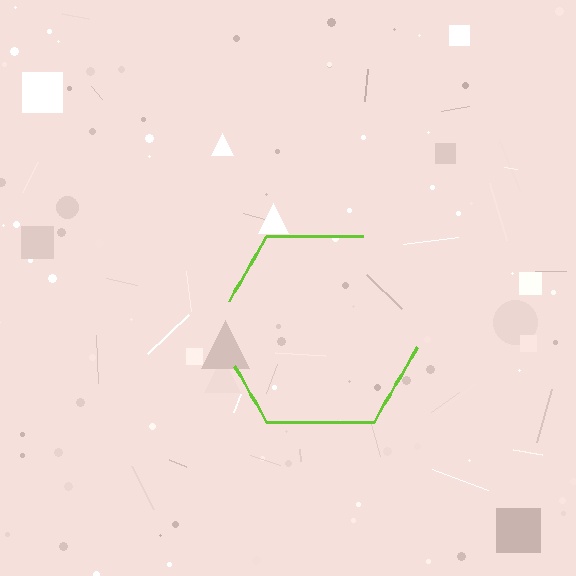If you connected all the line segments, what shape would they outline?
They would outline a hexagon.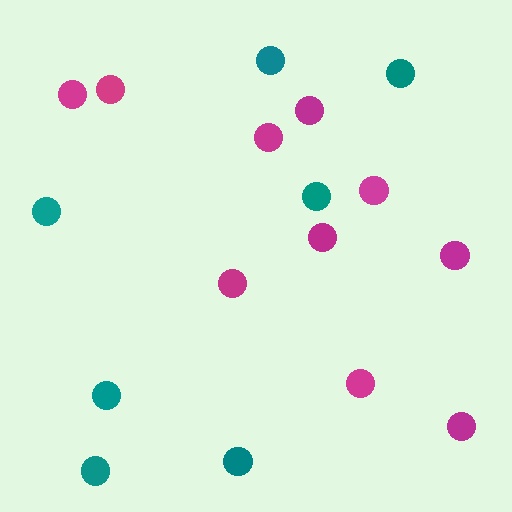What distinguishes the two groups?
There are 2 groups: one group of magenta circles (10) and one group of teal circles (7).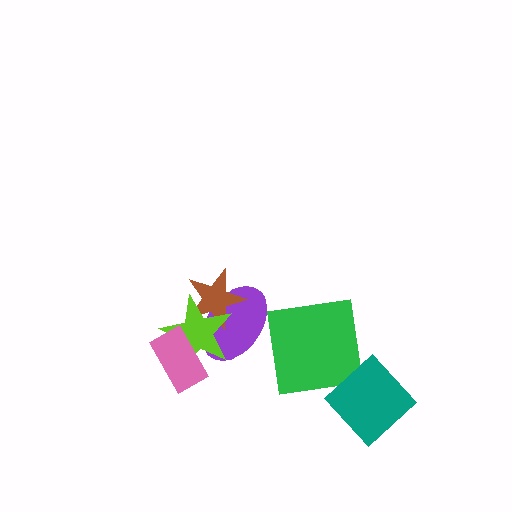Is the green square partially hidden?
Yes, it is partially covered by another shape.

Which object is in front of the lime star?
The pink rectangle is in front of the lime star.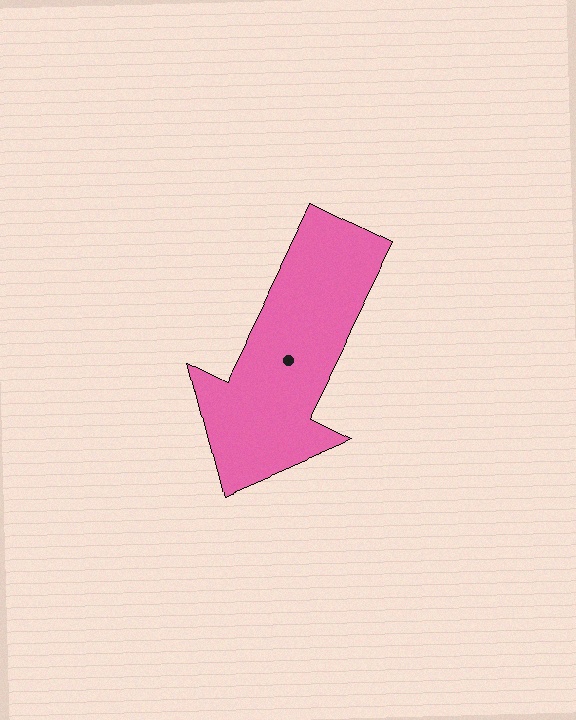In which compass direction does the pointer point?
Southwest.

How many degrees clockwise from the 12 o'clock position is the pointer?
Approximately 206 degrees.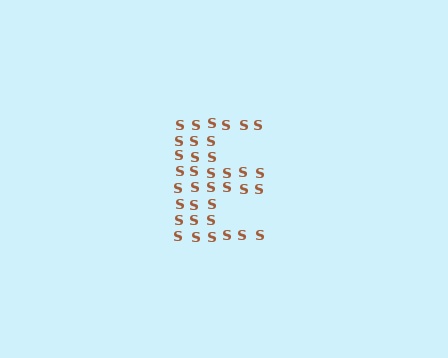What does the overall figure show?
The overall figure shows the letter E.